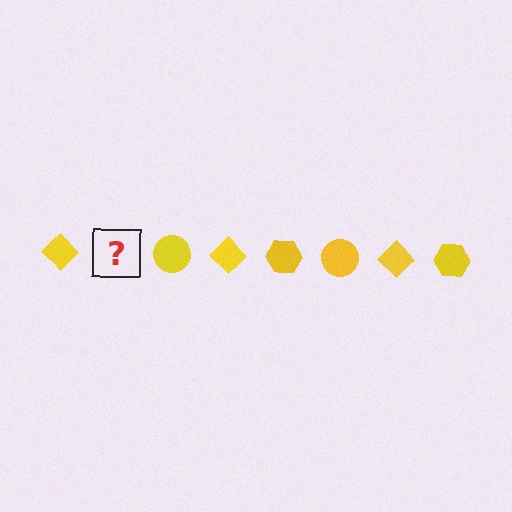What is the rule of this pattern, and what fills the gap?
The rule is that the pattern cycles through diamond, hexagon, circle shapes in yellow. The gap should be filled with a yellow hexagon.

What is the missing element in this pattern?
The missing element is a yellow hexagon.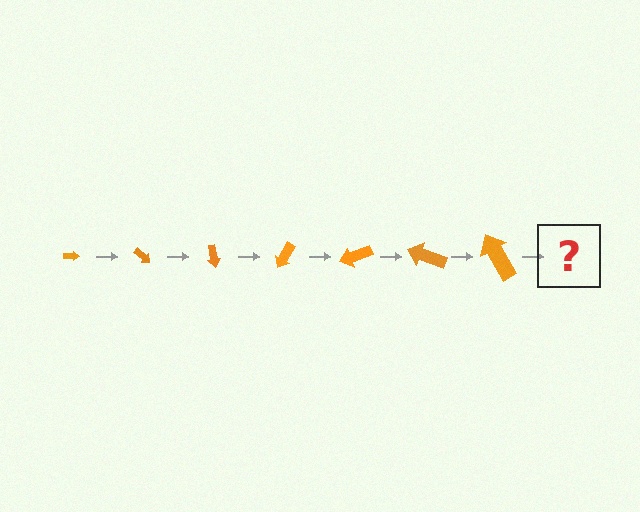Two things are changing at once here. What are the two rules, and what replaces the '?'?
The two rules are that the arrow grows larger each step and it rotates 40 degrees each step. The '?' should be an arrow, larger than the previous one and rotated 280 degrees from the start.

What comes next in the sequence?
The next element should be an arrow, larger than the previous one and rotated 280 degrees from the start.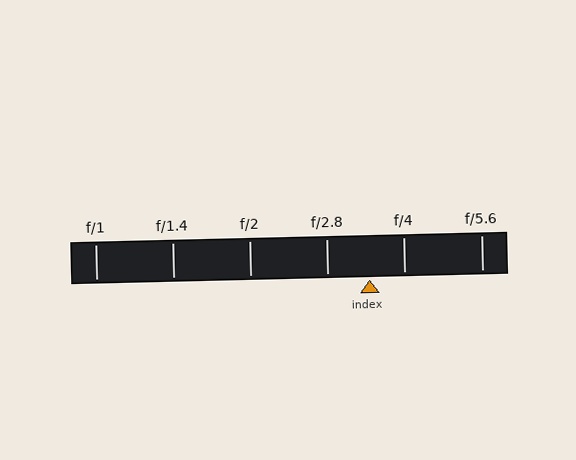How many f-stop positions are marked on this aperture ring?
There are 6 f-stop positions marked.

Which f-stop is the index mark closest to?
The index mark is closest to f/4.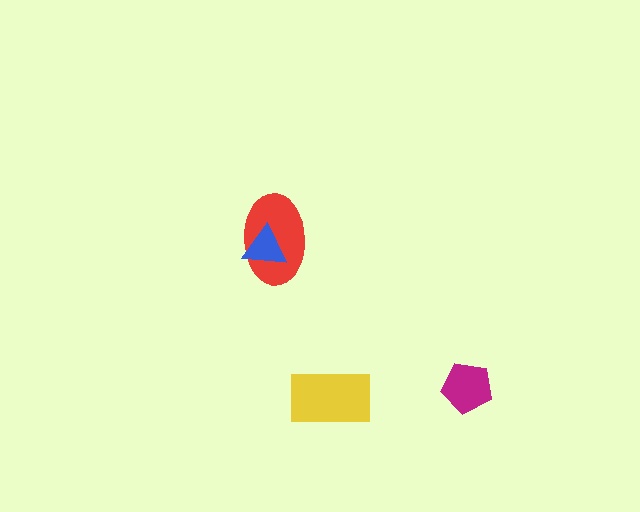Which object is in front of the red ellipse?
The blue triangle is in front of the red ellipse.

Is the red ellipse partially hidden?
Yes, it is partially covered by another shape.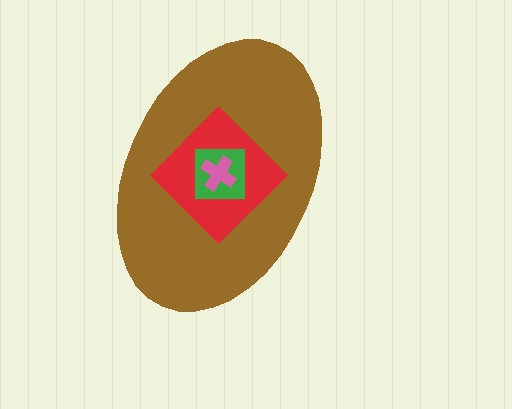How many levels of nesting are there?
4.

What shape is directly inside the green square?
The pink cross.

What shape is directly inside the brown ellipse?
The red diamond.